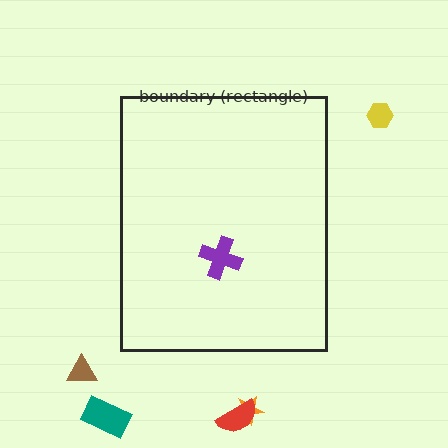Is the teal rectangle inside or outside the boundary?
Outside.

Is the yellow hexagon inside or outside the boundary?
Outside.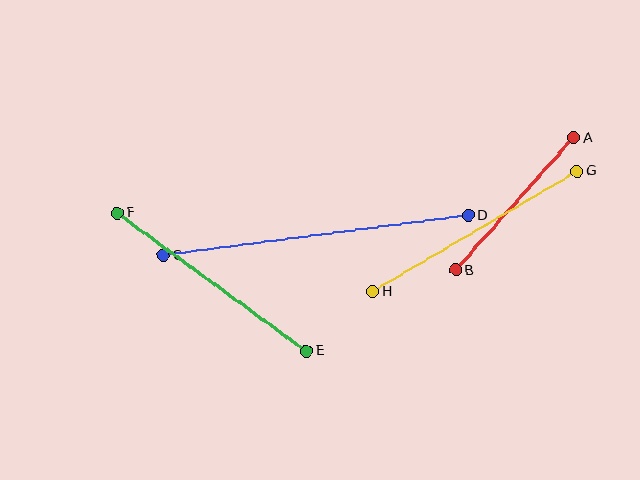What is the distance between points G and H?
The distance is approximately 237 pixels.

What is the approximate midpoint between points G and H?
The midpoint is at approximately (475, 231) pixels.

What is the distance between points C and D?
The distance is approximately 308 pixels.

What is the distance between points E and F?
The distance is approximately 234 pixels.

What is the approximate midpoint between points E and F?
The midpoint is at approximately (212, 282) pixels.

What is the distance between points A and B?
The distance is approximately 177 pixels.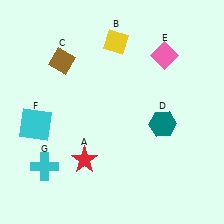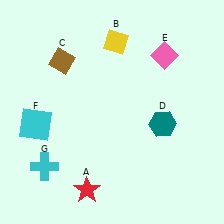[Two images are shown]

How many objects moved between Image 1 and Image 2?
1 object moved between the two images.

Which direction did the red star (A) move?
The red star (A) moved down.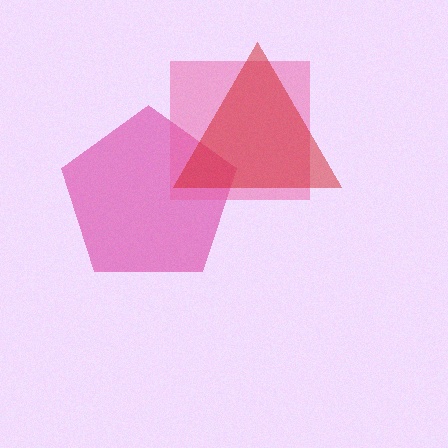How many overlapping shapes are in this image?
There are 3 overlapping shapes in the image.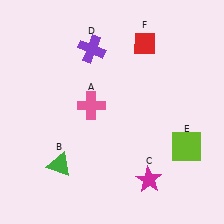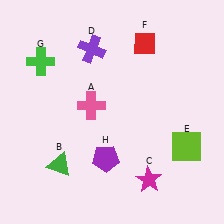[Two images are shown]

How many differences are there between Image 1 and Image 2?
There are 2 differences between the two images.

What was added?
A green cross (G), a purple pentagon (H) were added in Image 2.